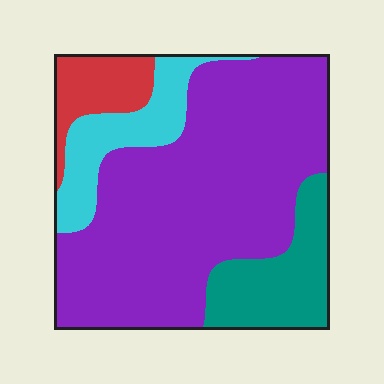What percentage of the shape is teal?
Teal takes up less than a sixth of the shape.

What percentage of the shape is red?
Red covers 9% of the shape.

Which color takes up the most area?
Purple, at roughly 65%.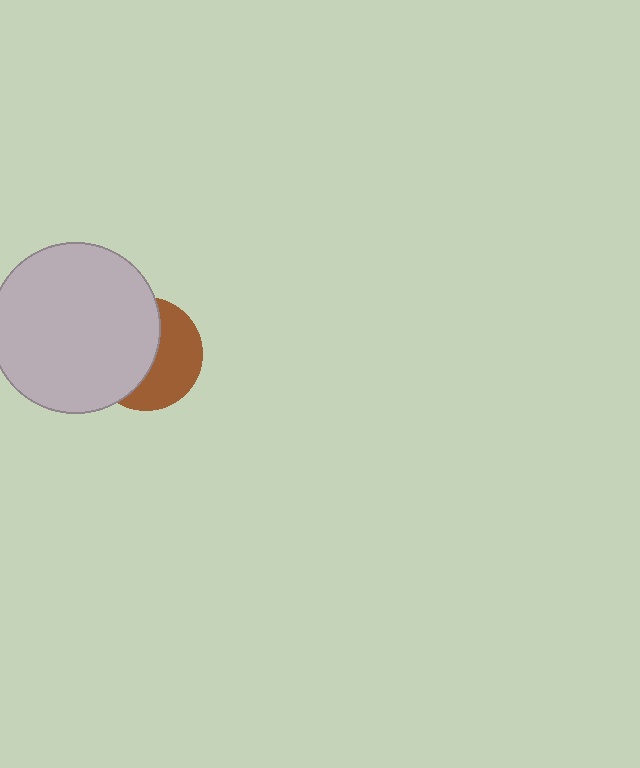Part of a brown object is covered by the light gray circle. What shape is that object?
It is a circle.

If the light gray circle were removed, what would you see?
You would see the complete brown circle.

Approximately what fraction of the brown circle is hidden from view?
Roughly 54% of the brown circle is hidden behind the light gray circle.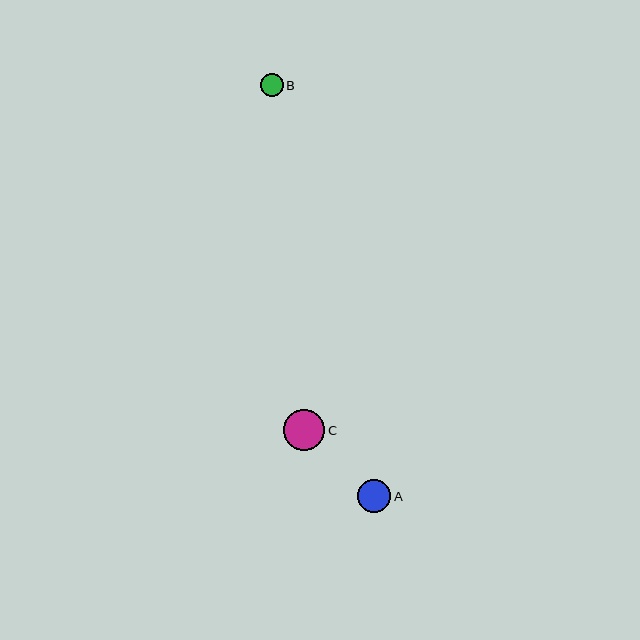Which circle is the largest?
Circle C is the largest with a size of approximately 41 pixels.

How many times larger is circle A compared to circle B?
Circle A is approximately 1.4 times the size of circle B.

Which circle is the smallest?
Circle B is the smallest with a size of approximately 23 pixels.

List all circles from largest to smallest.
From largest to smallest: C, A, B.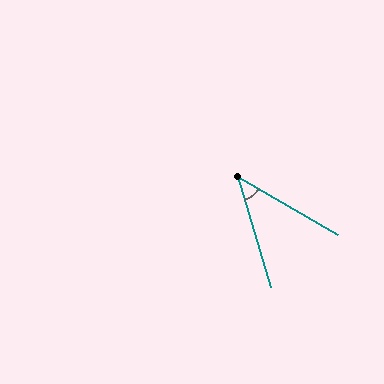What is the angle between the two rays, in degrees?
Approximately 43 degrees.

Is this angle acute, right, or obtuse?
It is acute.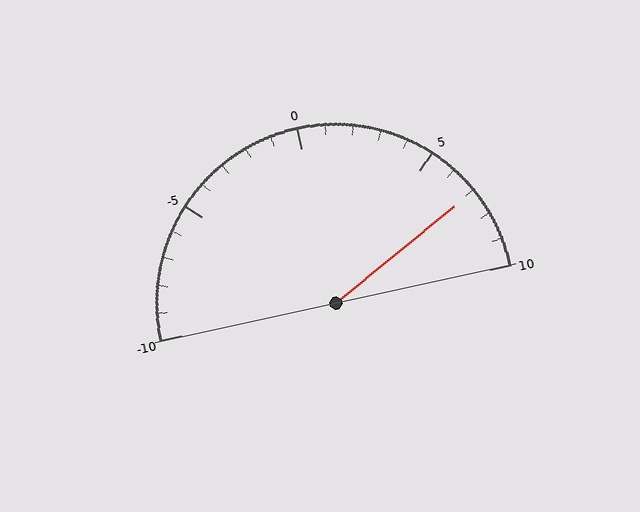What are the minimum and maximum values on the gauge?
The gauge ranges from -10 to 10.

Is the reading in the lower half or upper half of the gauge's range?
The reading is in the upper half of the range (-10 to 10).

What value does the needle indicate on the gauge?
The needle indicates approximately 7.